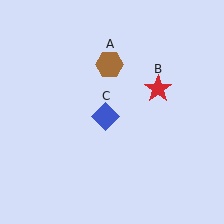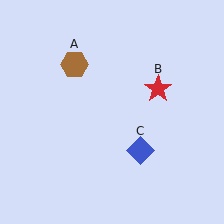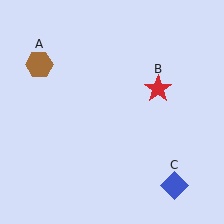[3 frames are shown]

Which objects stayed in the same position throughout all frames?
Red star (object B) remained stationary.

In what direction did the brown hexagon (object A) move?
The brown hexagon (object A) moved left.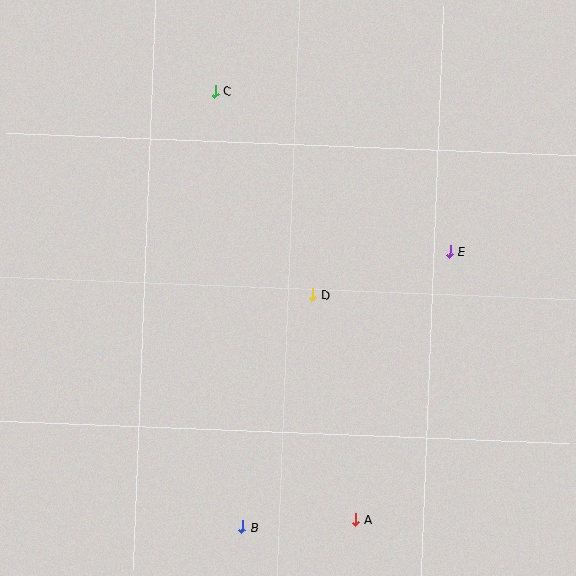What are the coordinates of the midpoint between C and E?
The midpoint between C and E is at (332, 172).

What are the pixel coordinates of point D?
Point D is at (313, 295).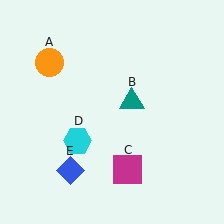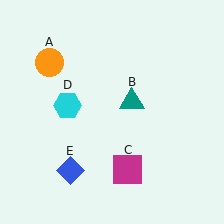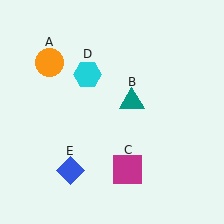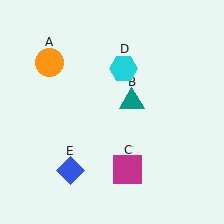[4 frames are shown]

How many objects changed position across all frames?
1 object changed position: cyan hexagon (object D).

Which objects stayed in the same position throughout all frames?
Orange circle (object A) and teal triangle (object B) and magenta square (object C) and blue diamond (object E) remained stationary.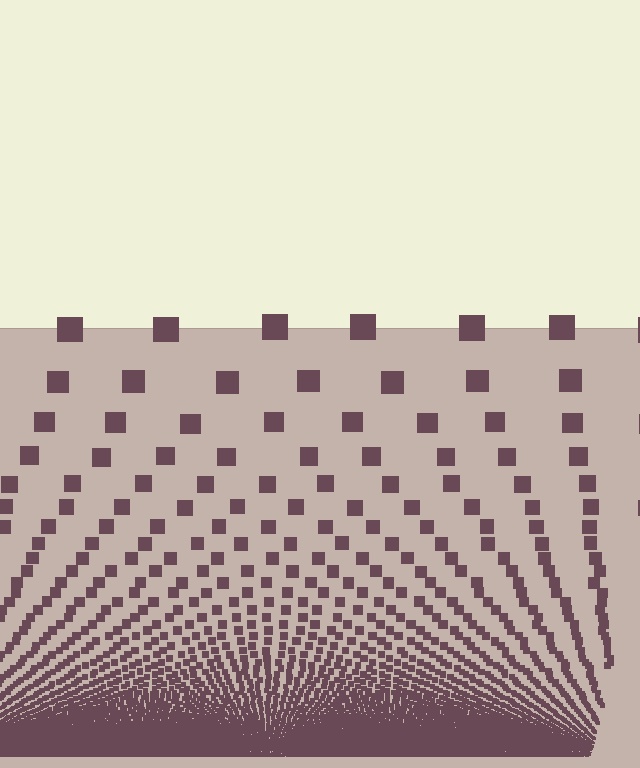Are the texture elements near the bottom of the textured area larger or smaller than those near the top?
Smaller. The gradient is inverted — elements near the bottom are smaller and denser.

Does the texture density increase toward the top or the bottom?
Density increases toward the bottom.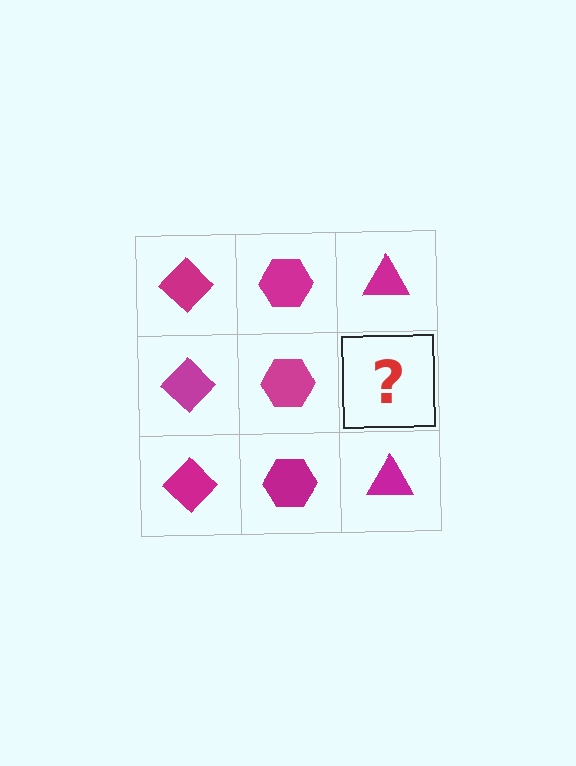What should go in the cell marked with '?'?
The missing cell should contain a magenta triangle.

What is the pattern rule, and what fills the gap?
The rule is that each column has a consistent shape. The gap should be filled with a magenta triangle.